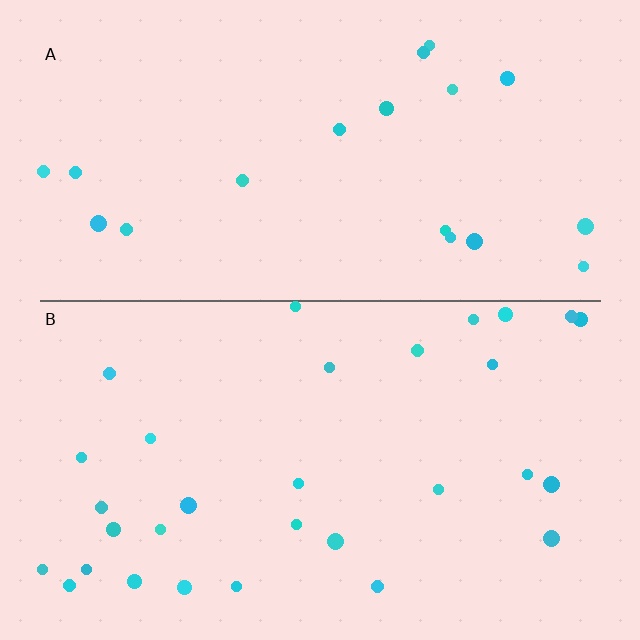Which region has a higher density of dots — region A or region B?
B (the bottom).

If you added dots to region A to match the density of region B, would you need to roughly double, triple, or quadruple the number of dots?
Approximately double.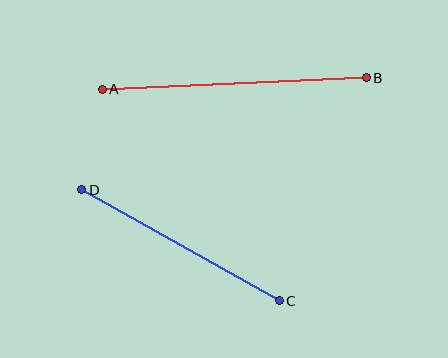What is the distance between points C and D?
The distance is approximately 226 pixels.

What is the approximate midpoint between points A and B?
The midpoint is at approximately (234, 83) pixels.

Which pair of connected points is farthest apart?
Points A and B are farthest apart.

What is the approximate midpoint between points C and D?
The midpoint is at approximately (180, 245) pixels.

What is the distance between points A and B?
The distance is approximately 264 pixels.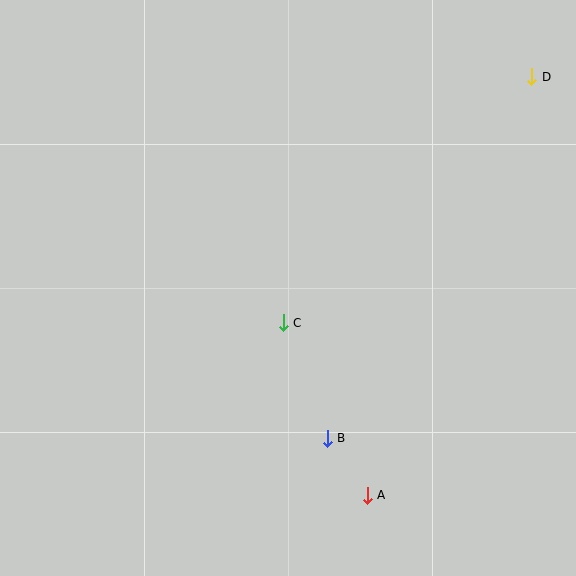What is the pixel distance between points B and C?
The distance between B and C is 123 pixels.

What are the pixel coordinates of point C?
Point C is at (283, 323).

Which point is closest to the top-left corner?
Point C is closest to the top-left corner.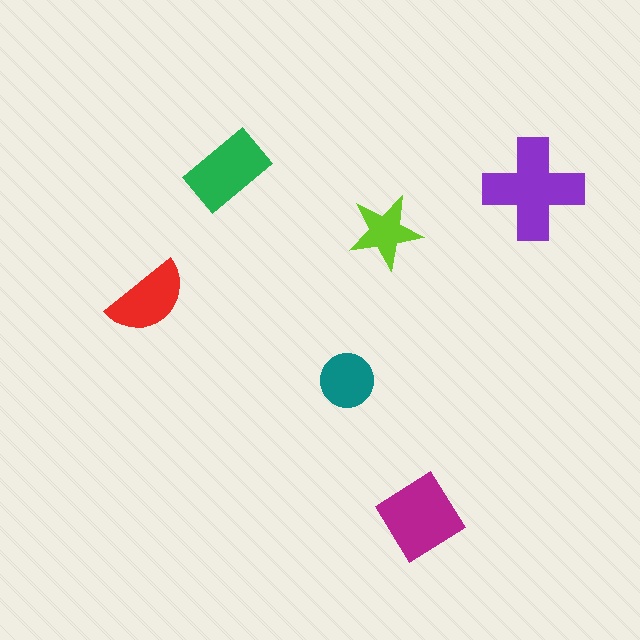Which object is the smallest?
The lime star.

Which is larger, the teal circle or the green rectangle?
The green rectangle.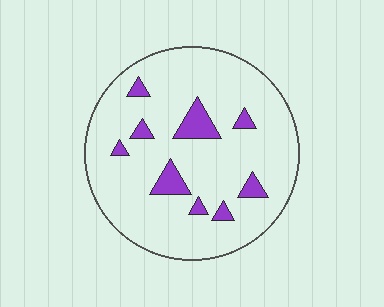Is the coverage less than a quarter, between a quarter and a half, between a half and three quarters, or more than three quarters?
Less than a quarter.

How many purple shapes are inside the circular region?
9.